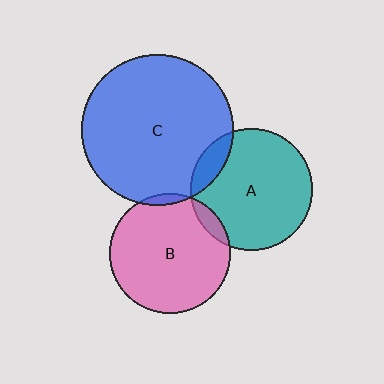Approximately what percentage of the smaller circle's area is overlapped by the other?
Approximately 5%.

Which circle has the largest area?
Circle C (blue).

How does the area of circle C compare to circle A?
Approximately 1.5 times.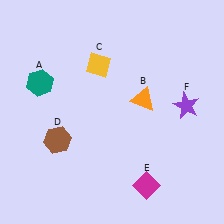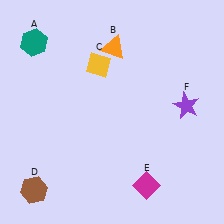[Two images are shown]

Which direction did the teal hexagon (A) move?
The teal hexagon (A) moved up.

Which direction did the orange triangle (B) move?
The orange triangle (B) moved up.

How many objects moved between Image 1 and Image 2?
3 objects moved between the two images.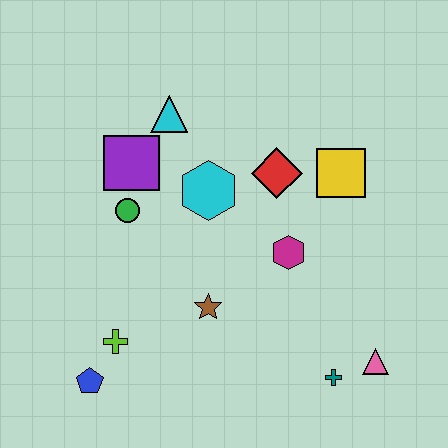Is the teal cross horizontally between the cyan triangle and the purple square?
No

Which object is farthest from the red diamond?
The blue pentagon is farthest from the red diamond.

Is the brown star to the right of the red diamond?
No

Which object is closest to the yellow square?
The red diamond is closest to the yellow square.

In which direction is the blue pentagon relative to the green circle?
The blue pentagon is below the green circle.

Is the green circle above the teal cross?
Yes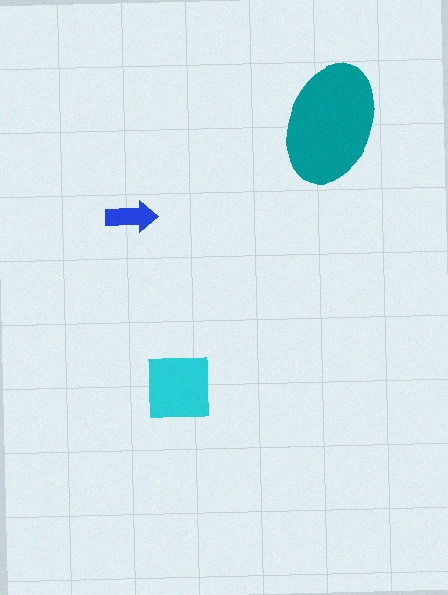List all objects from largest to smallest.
The teal ellipse, the cyan square, the blue arrow.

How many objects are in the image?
There are 3 objects in the image.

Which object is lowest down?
The cyan square is bottommost.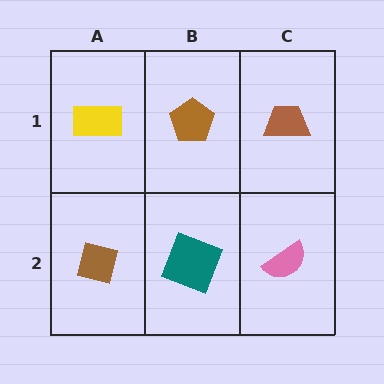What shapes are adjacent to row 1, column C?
A pink semicircle (row 2, column C), a brown pentagon (row 1, column B).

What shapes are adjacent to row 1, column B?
A teal square (row 2, column B), a yellow rectangle (row 1, column A), a brown trapezoid (row 1, column C).